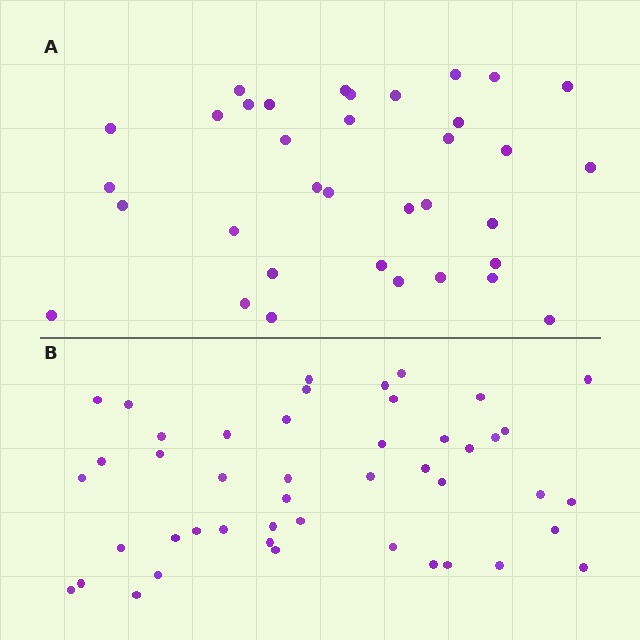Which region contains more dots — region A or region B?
Region B (the bottom region) has more dots.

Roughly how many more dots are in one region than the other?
Region B has roughly 12 or so more dots than region A.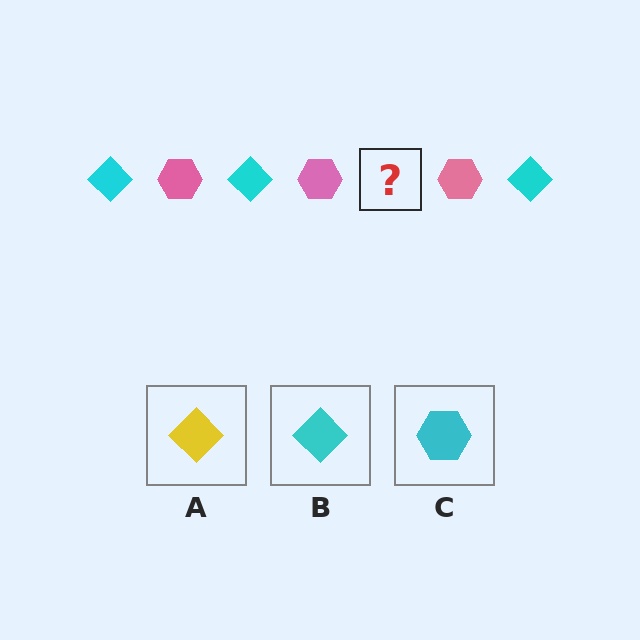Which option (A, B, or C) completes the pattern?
B.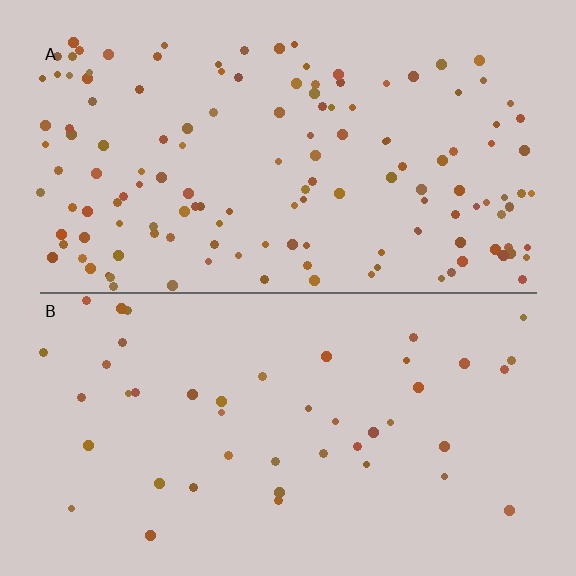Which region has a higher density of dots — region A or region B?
A (the top).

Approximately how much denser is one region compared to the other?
Approximately 3.2× — region A over region B.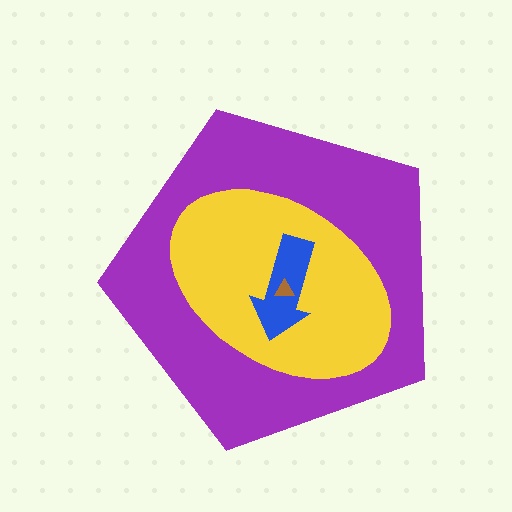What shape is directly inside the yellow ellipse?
The blue arrow.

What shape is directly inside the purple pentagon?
The yellow ellipse.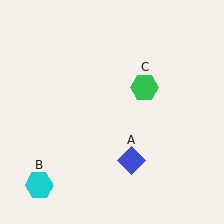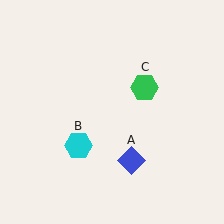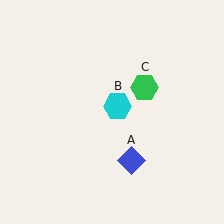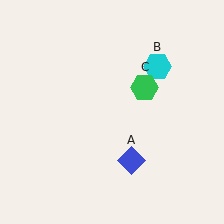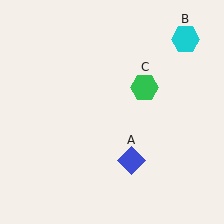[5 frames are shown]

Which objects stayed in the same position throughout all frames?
Blue diamond (object A) and green hexagon (object C) remained stationary.